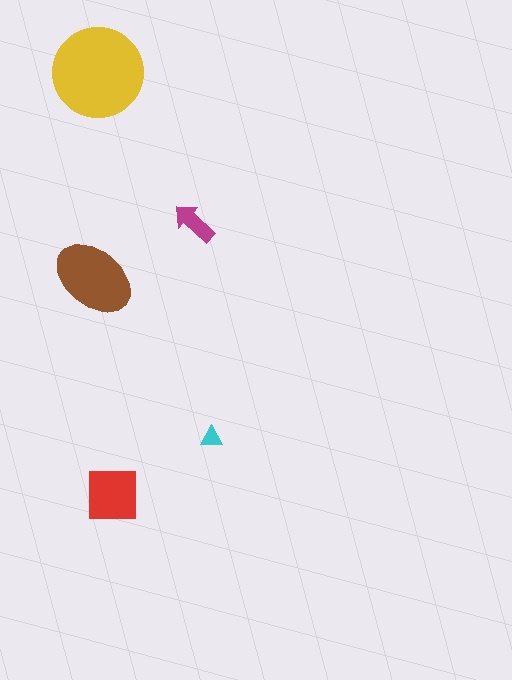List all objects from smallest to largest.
The cyan triangle, the magenta arrow, the red square, the brown ellipse, the yellow circle.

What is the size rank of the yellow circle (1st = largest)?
1st.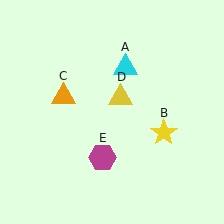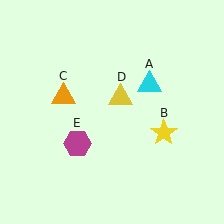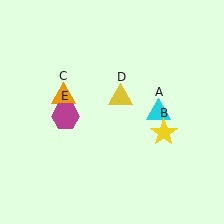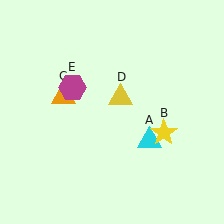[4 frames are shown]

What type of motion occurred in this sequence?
The cyan triangle (object A), magenta hexagon (object E) rotated clockwise around the center of the scene.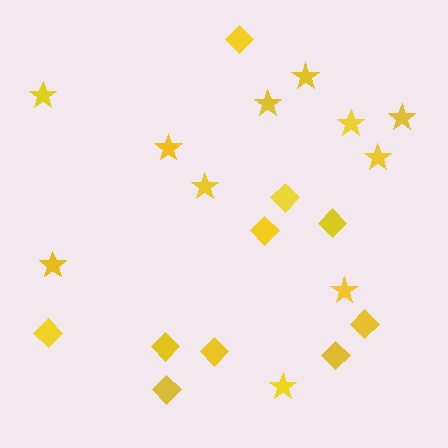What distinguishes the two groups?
There are 2 groups: one group of stars (11) and one group of diamonds (10).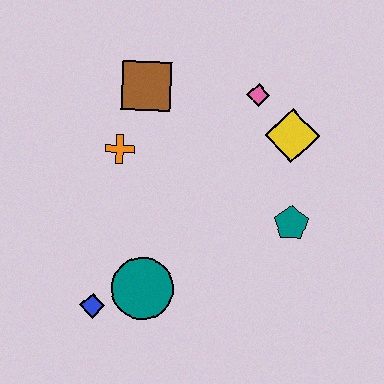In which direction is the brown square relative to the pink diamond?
The brown square is to the left of the pink diamond.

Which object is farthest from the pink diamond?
The blue diamond is farthest from the pink diamond.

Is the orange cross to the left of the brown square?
Yes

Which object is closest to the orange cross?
The brown square is closest to the orange cross.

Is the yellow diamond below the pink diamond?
Yes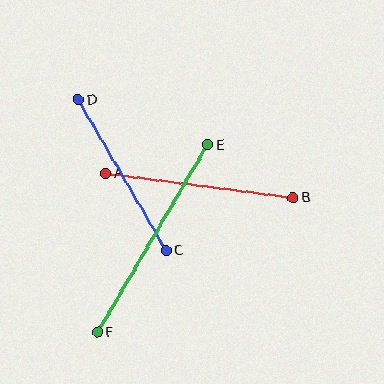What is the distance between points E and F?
The distance is approximately 217 pixels.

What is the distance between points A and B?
The distance is approximately 189 pixels.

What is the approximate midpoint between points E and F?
The midpoint is at approximately (153, 239) pixels.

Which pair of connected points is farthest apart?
Points E and F are farthest apart.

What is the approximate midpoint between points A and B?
The midpoint is at approximately (199, 185) pixels.